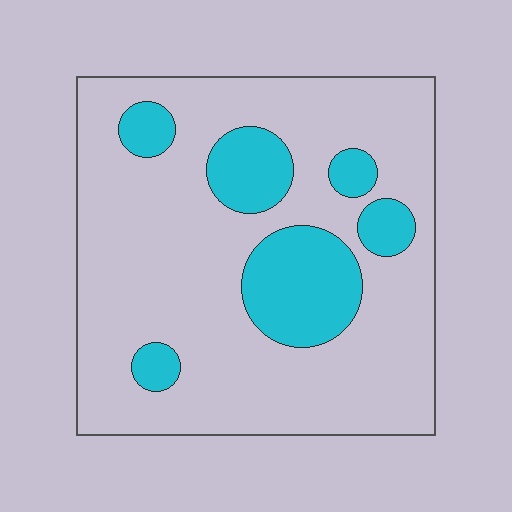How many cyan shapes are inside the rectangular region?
6.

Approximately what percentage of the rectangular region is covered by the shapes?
Approximately 20%.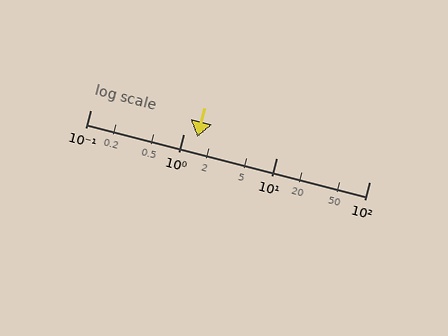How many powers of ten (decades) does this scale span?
The scale spans 3 decades, from 0.1 to 100.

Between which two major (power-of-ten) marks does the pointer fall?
The pointer is between 1 and 10.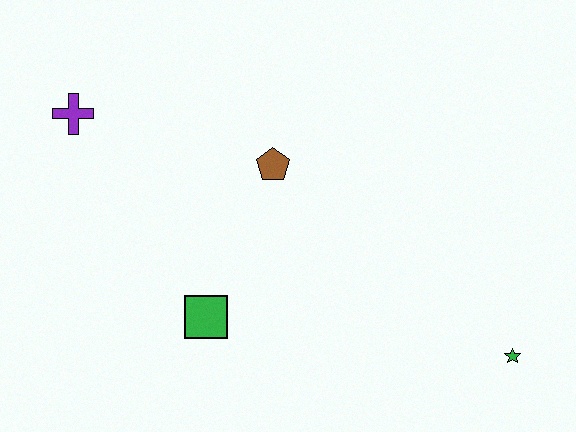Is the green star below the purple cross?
Yes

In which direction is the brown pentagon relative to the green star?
The brown pentagon is to the left of the green star.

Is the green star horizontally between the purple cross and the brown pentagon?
No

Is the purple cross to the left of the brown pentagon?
Yes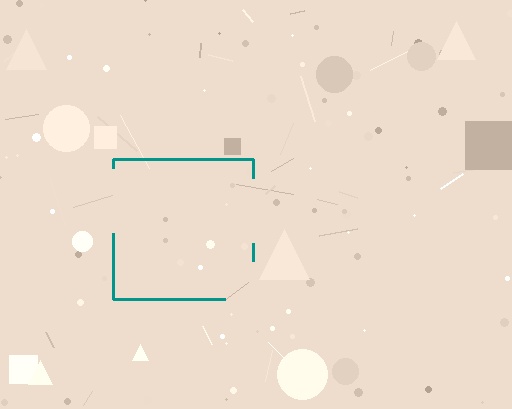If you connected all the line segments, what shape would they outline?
They would outline a square.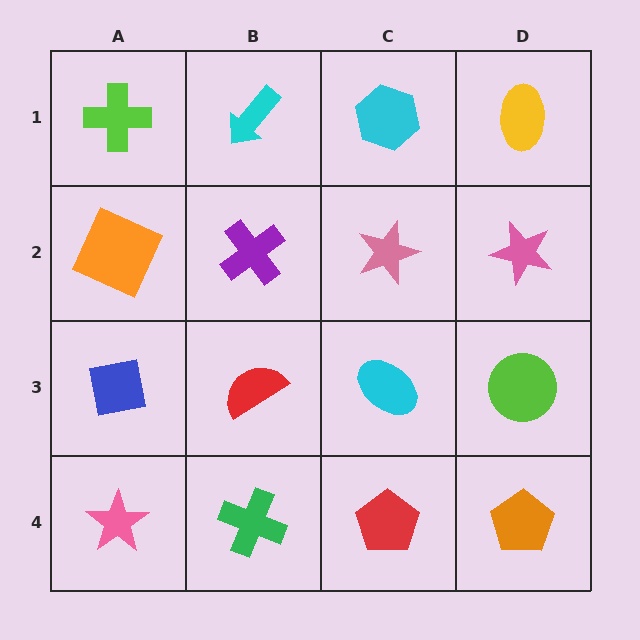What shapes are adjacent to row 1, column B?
A purple cross (row 2, column B), a lime cross (row 1, column A), a cyan hexagon (row 1, column C).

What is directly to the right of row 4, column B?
A red pentagon.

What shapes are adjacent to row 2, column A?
A lime cross (row 1, column A), a blue square (row 3, column A), a purple cross (row 2, column B).